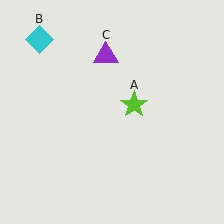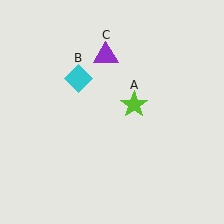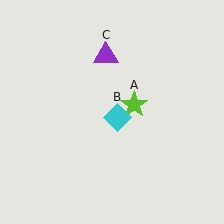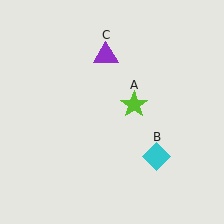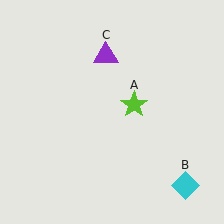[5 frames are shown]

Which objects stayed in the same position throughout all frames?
Lime star (object A) and purple triangle (object C) remained stationary.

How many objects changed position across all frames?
1 object changed position: cyan diamond (object B).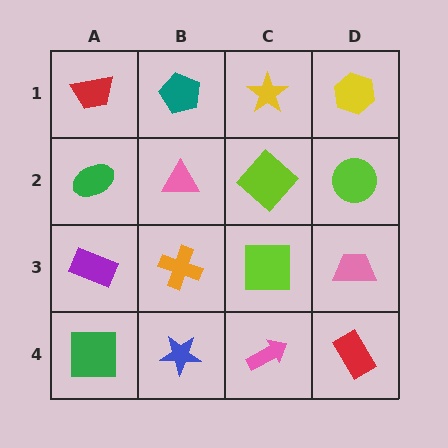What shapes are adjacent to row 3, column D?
A lime circle (row 2, column D), a red rectangle (row 4, column D), a lime square (row 3, column C).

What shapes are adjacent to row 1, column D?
A lime circle (row 2, column D), a yellow star (row 1, column C).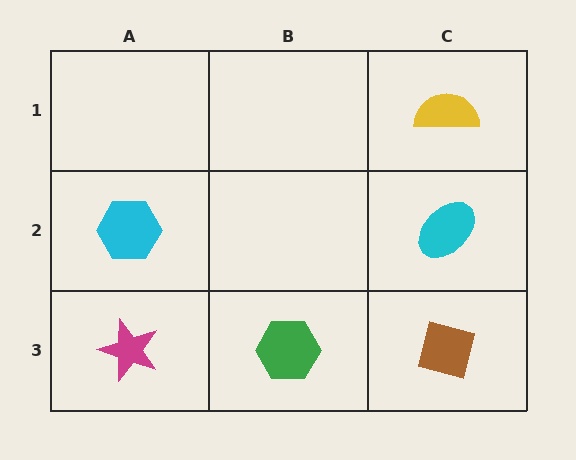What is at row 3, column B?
A green hexagon.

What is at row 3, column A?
A magenta star.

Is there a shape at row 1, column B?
No, that cell is empty.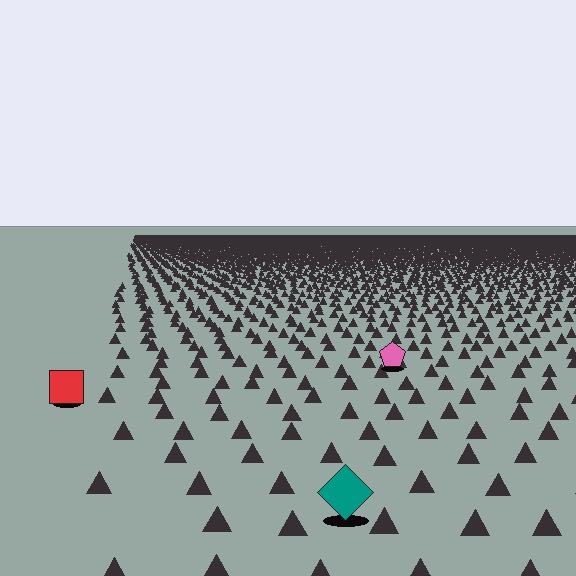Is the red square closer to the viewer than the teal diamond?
No. The teal diamond is closer — you can tell from the texture gradient: the ground texture is coarser near it.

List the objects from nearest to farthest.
From nearest to farthest: the teal diamond, the red square, the pink pentagon.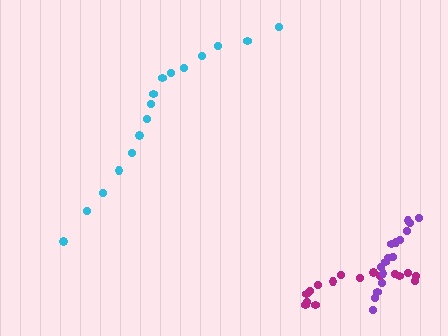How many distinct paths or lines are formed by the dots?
There are 3 distinct paths.